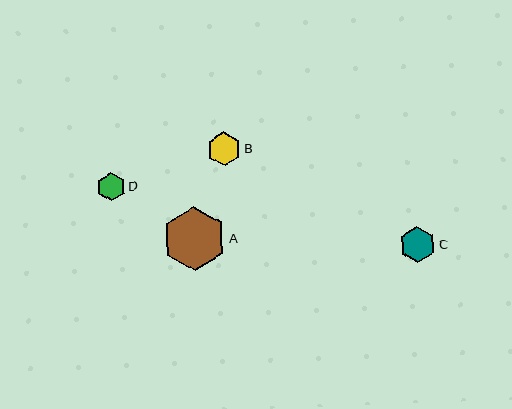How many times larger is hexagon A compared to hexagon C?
Hexagon A is approximately 1.8 times the size of hexagon C.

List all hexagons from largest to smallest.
From largest to smallest: A, C, B, D.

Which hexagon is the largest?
Hexagon A is the largest with a size of approximately 64 pixels.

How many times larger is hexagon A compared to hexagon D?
Hexagon A is approximately 2.3 times the size of hexagon D.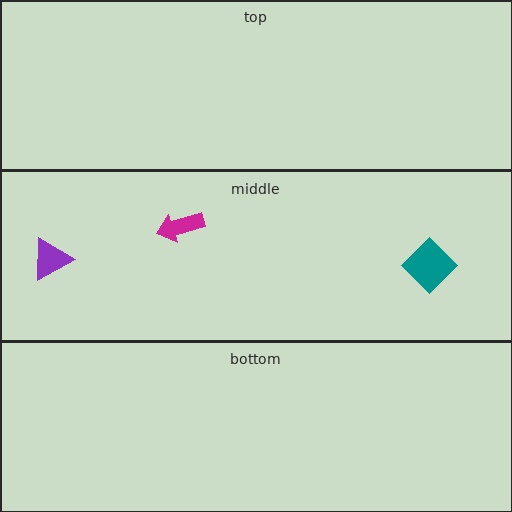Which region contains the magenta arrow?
The middle region.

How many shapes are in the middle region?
3.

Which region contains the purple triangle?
The middle region.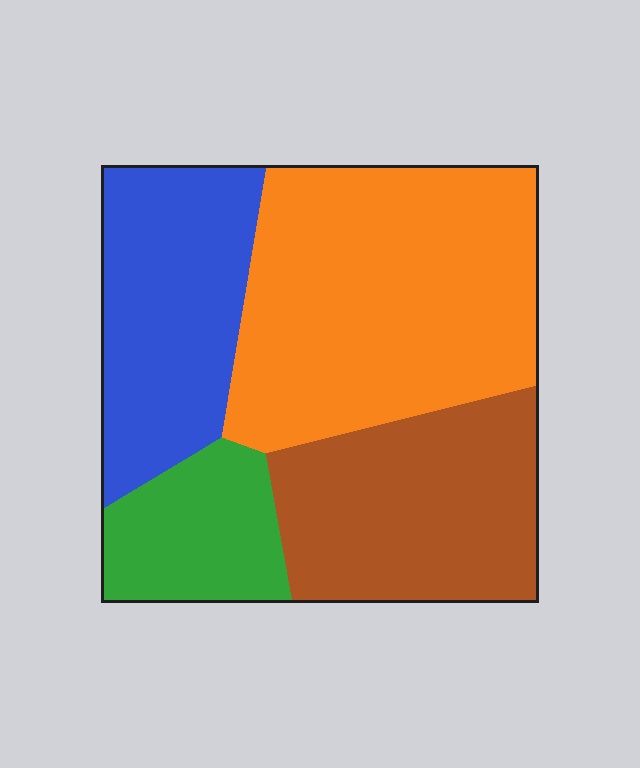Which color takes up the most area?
Orange, at roughly 40%.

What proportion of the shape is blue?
Blue covers roughly 25% of the shape.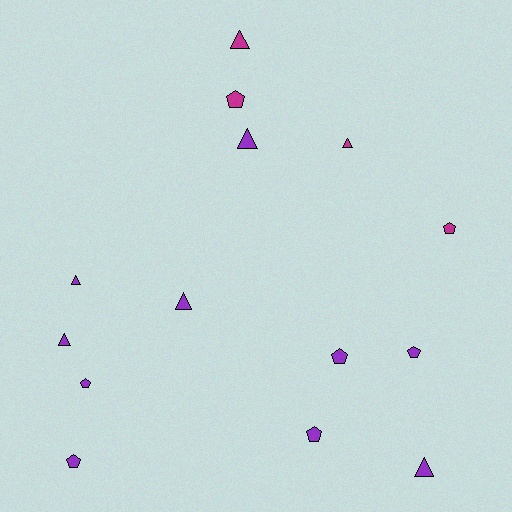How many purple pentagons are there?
There are 5 purple pentagons.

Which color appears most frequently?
Purple, with 10 objects.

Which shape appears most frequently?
Triangle, with 7 objects.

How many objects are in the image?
There are 14 objects.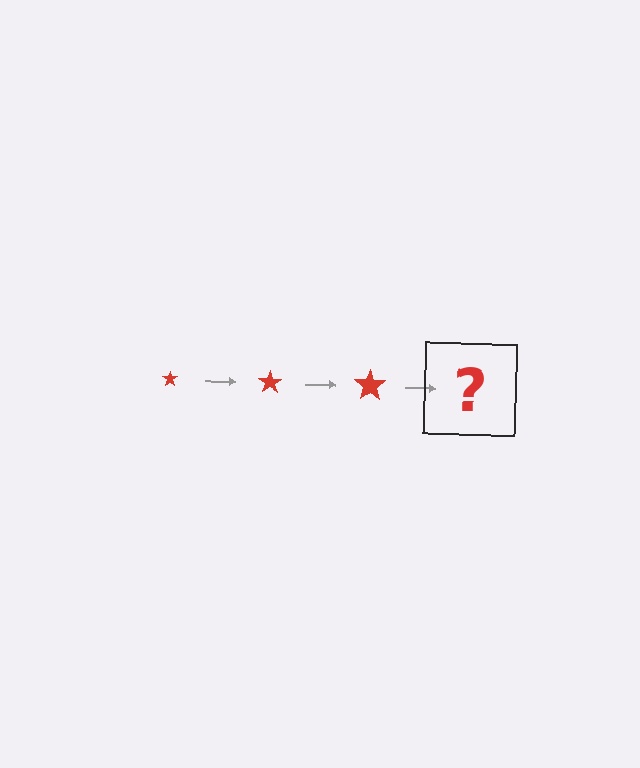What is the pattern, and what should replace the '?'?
The pattern is that the star gets progressively larger each step. The '?' should be a red star, larger than the previous one.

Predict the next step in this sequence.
The next step is a red star, larger than the previous one.